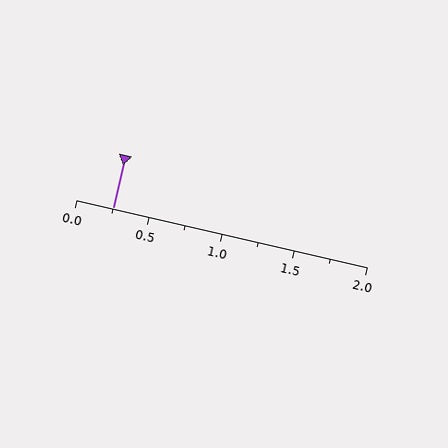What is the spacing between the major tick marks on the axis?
The major ticks are spaced 0.5 apart.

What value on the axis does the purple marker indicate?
The marker indicates approximately 0.25.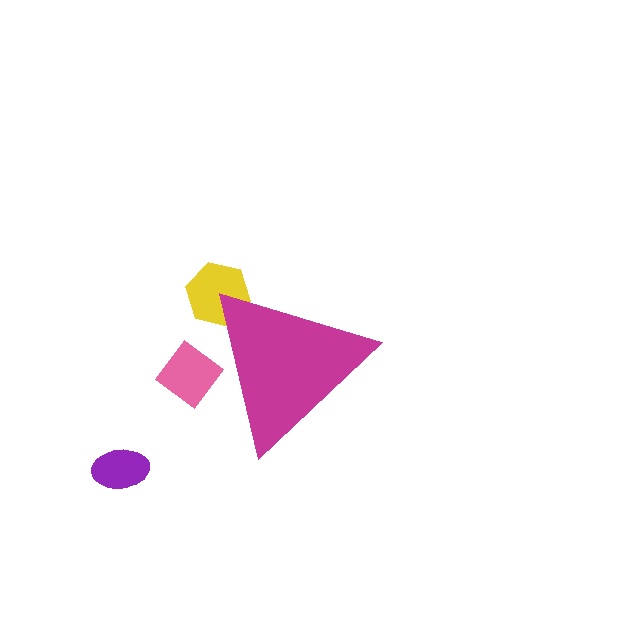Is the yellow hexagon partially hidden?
Yes, the yellow hexagon is partially hidden behind the magenta triangle.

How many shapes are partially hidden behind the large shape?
2 shapes are partially hidden.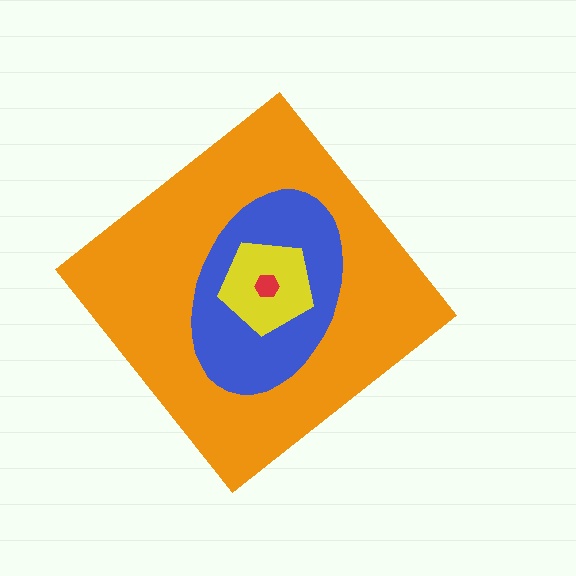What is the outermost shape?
The orange diamond.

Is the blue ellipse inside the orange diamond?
Yes.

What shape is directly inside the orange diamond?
The blue ellipse.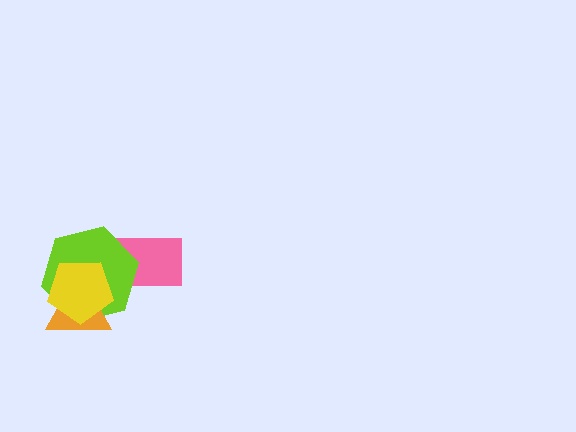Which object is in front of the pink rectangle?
The lime hexagon is in front of the pink rectangle.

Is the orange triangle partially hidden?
Yes, it is partially covered by another shape.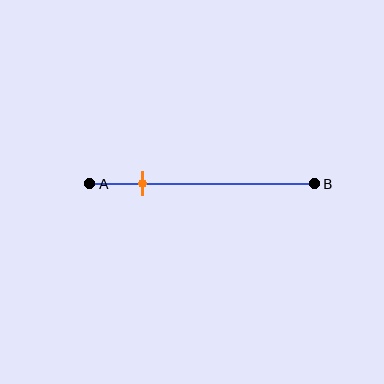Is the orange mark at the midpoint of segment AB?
No, the mark is at about 25% from A, not at the 50% midpoint.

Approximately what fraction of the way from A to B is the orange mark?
The orange mark is approximately 25% of the way from A to B.